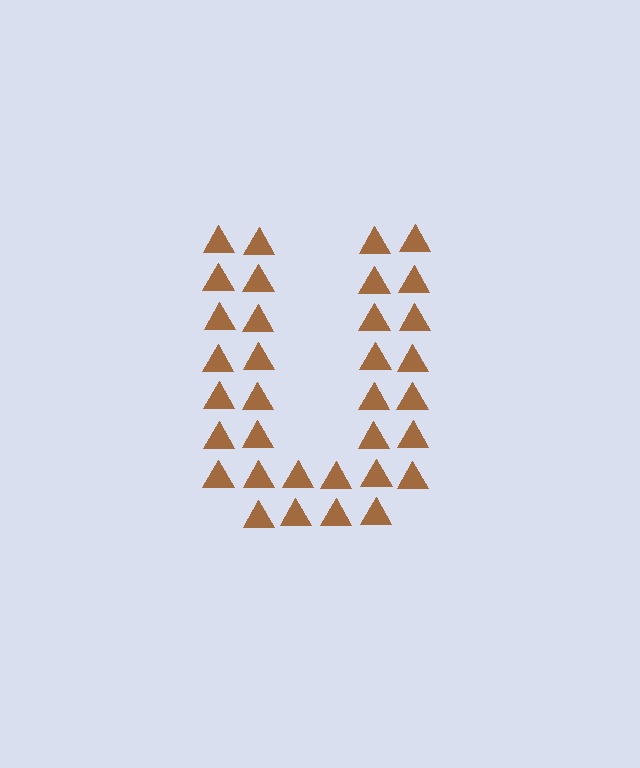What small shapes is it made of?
It is made of small triangles.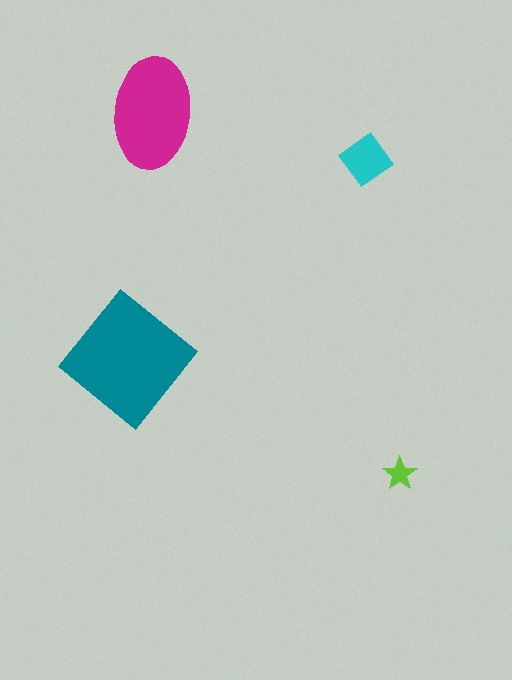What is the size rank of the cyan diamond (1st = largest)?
3rd.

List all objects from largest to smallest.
The teal diamond, the magenta ellipse, the cyan diamond, the lime star.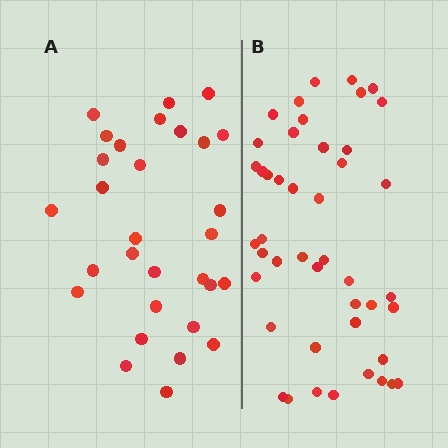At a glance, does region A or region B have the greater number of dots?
Region B (the right region) has more dots.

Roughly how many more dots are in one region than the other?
Region B has approximately 15 more dots than region A.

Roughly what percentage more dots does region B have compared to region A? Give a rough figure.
About 50% more.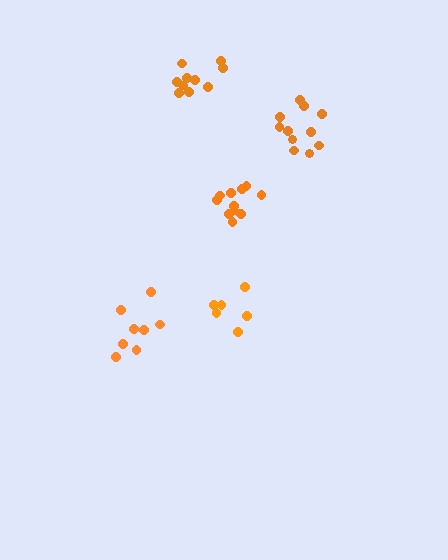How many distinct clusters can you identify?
There are 5 distinct clusters.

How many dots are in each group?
Group 1: 10 dots, Group 2: 6 dots, Group 3: 11 dots, Group 4: 8 dots, Group 5: 11 dots (46 total).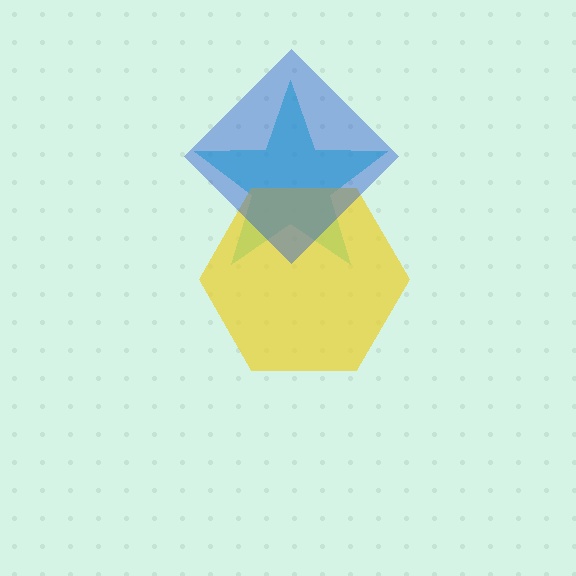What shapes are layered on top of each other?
The layered shapes are: a cyan star, a yellow hexagon, a blue diamond.